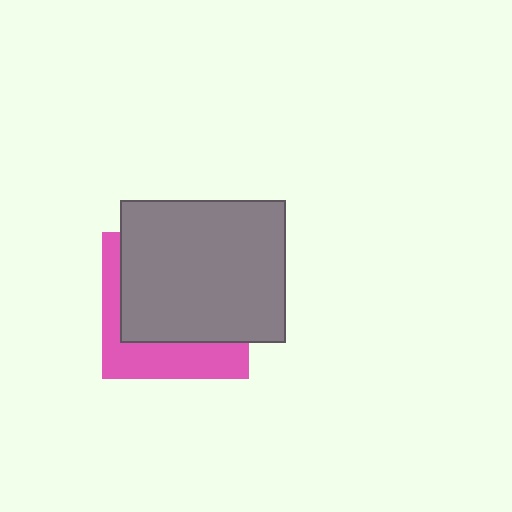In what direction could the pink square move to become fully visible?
The pink square could move down. That would shift it out from behind the gray rectangle entirely.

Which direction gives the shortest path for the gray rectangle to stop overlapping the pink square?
Moving up gives the shortest separation.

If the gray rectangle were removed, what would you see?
You would see the complete pink square.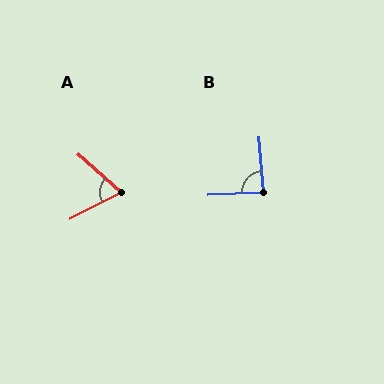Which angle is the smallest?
A, at approximately 69 degrees.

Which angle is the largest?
B, at approximately 88 degrees.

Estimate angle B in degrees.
Approximately 88 degrees.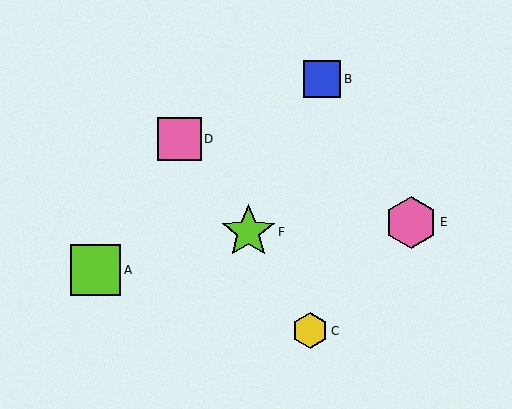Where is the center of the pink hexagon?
The center of the pink hexagon is at (411, 222).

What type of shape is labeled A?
Shape A is a lime square.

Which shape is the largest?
The lime star (labeled F) is the largest.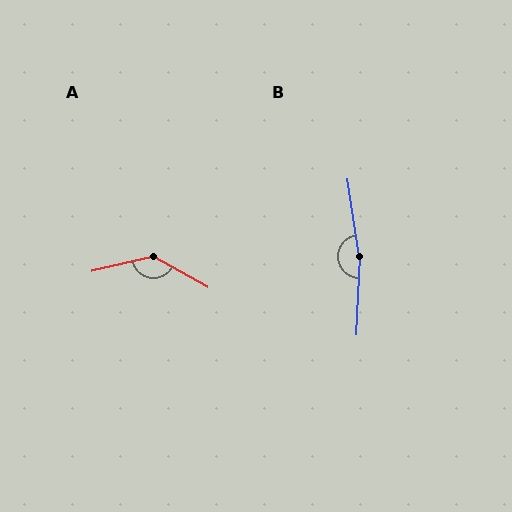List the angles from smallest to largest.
A (137°), B (169°).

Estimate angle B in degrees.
Approximately 169 degrees.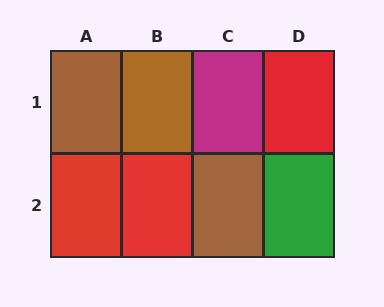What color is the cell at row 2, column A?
Red.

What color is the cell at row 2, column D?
Green.